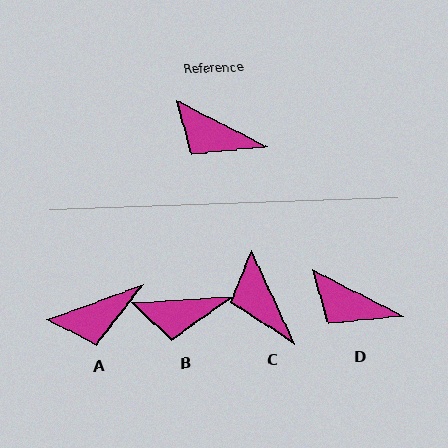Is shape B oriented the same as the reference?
No, it is off by about 31 degrees.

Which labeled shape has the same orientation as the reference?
D.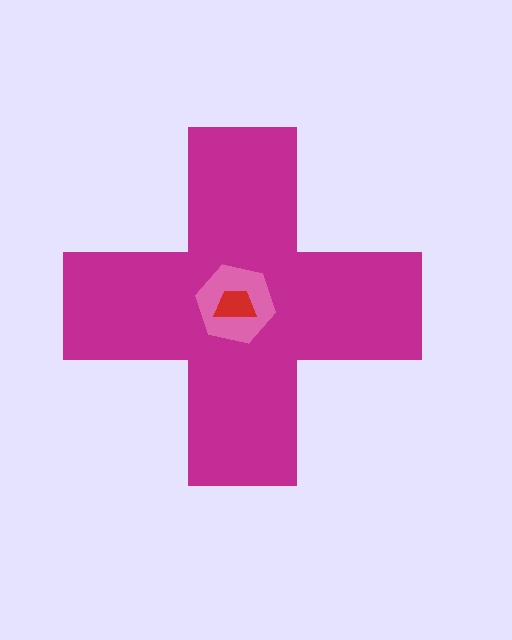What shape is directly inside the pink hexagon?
The red trapezoid.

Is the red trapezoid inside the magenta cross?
Yes.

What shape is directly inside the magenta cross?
The pink hexagon.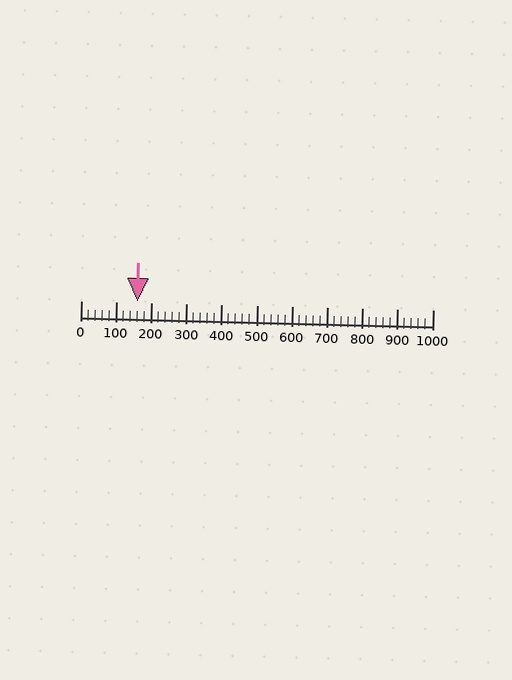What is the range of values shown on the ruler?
The ruler shows values from 0 to 1000.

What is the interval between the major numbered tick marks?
The major tick marks are spaced 100 units apart.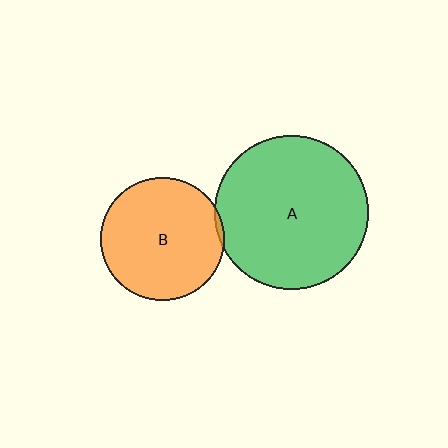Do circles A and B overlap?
Yes.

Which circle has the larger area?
Circle A (green).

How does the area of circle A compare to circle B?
Approximately 1.6 times.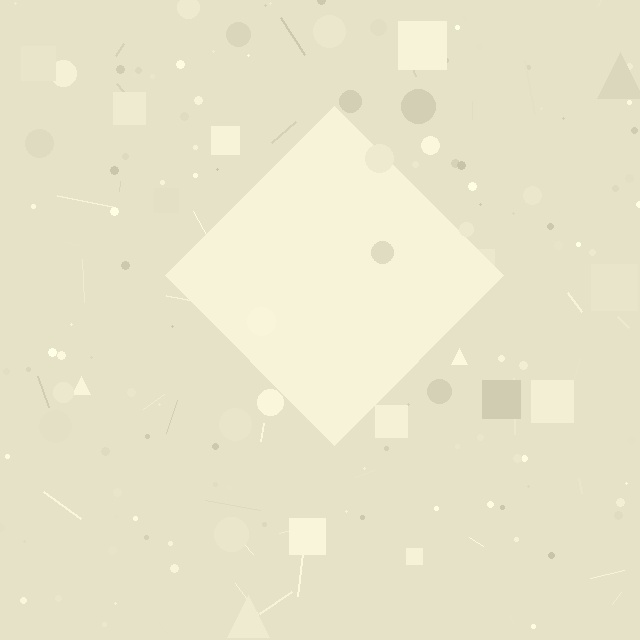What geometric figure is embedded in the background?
A diamond is embedded in the background.